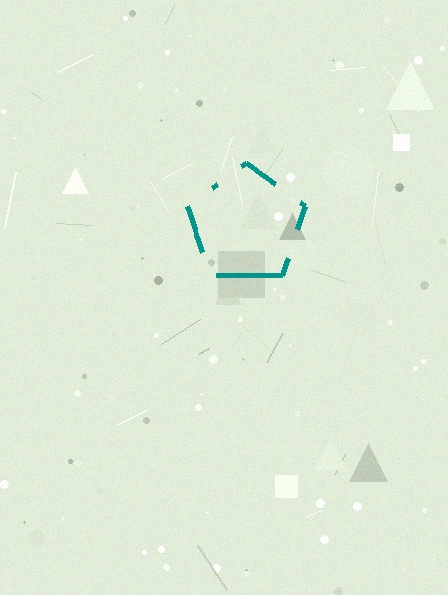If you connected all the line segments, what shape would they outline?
They would outline a pentagon.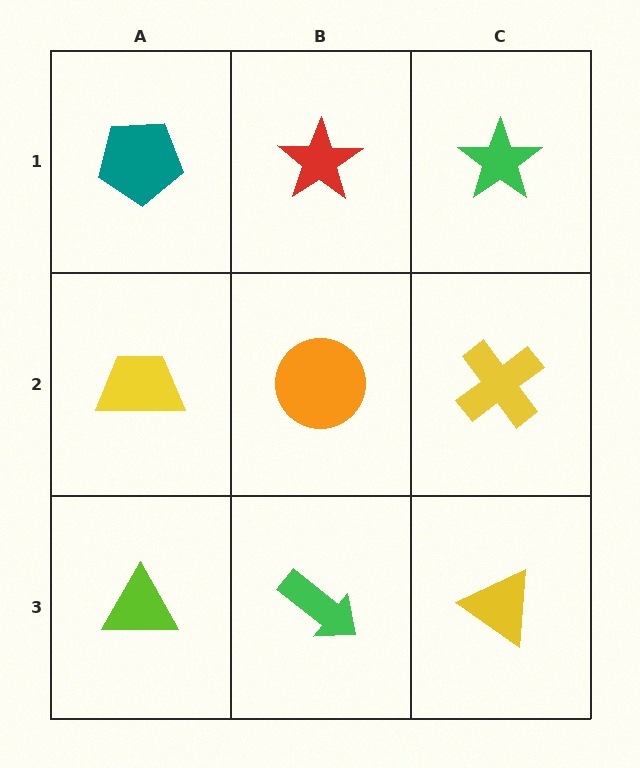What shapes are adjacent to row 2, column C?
A green star (row 1, column C), a yellow triangle (row 3, column C), an orange circle (row 2, column B).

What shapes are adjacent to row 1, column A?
A yellow trapezoid (row 2, column A), a red star (row 1, column B).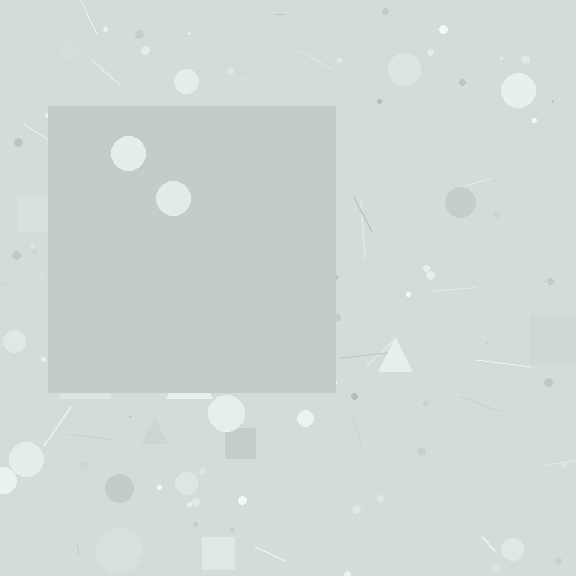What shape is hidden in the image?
A square is hidden in the image.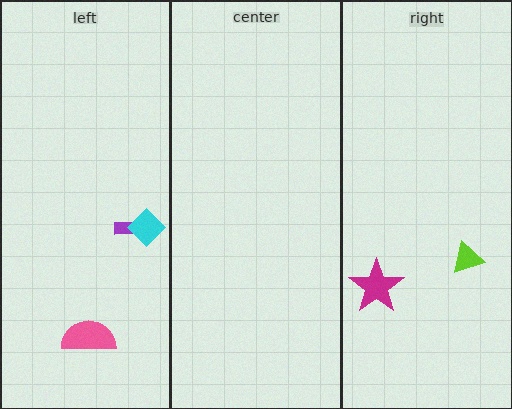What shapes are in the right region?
The magenta star, the lime triangle.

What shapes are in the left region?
The purple arrow, the cyan diamond, the pink semicircle.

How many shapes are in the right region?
2.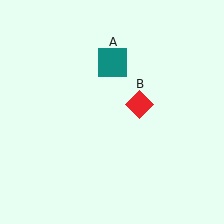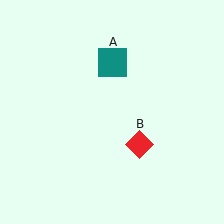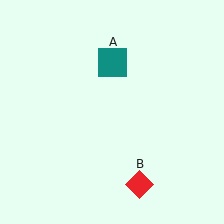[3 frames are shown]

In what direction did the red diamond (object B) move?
The red diamond (object B) moved down.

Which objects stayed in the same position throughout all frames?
Teal square (object A) remained stationary.